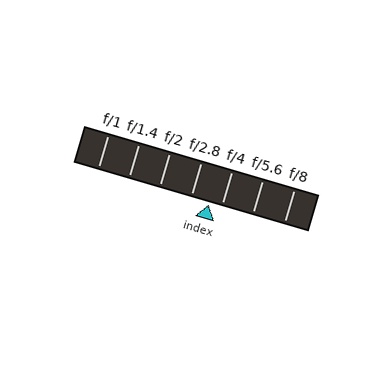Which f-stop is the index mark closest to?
The index mark is closest to f/4.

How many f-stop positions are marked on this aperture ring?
There are 7 f-stop positions marked.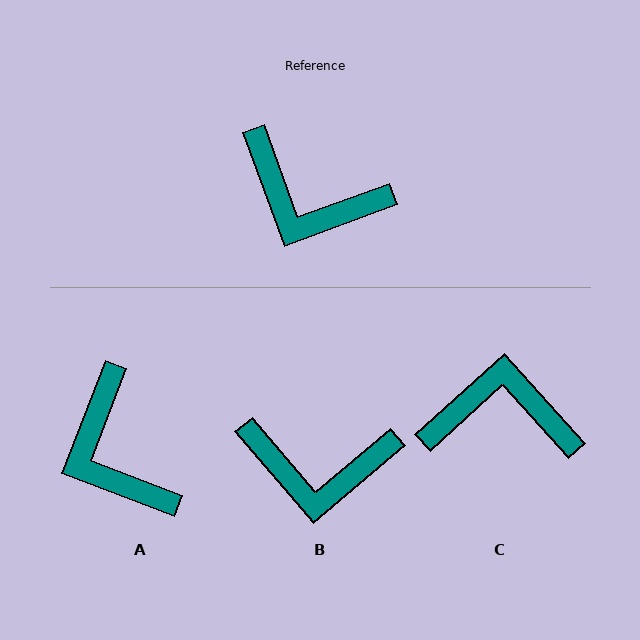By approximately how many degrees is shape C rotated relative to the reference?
Approximately 158 degrees clockwise.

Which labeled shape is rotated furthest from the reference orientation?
C, about 158 degrees away.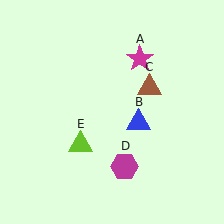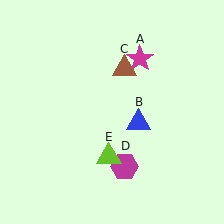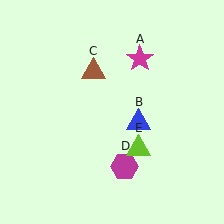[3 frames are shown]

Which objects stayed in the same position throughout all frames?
Magenta star (object A) and blue triangle (object B) and magenta hexagon (object D) remained stationary.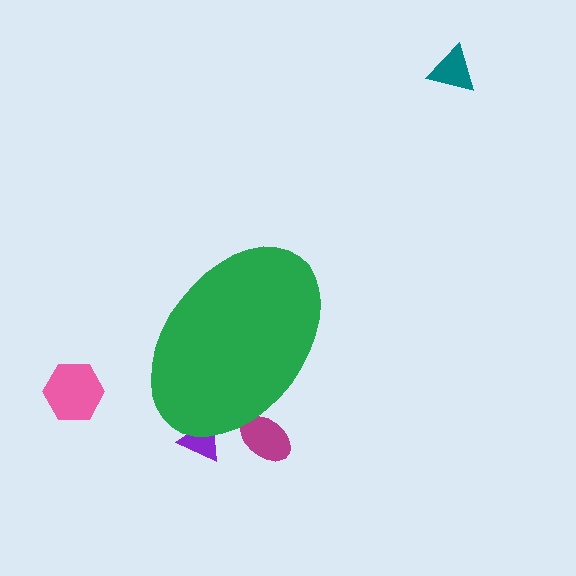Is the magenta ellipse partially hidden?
Yes, the magenta ellipse is partially hidden behind the green ellipse.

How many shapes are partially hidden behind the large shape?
2 shapes are partially hidden.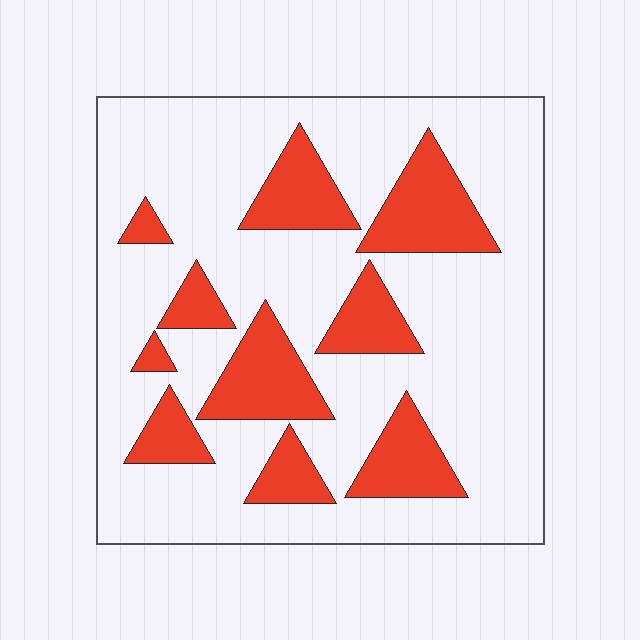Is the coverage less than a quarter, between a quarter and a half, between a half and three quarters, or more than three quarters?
Less than a quarter.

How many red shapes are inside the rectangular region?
10.